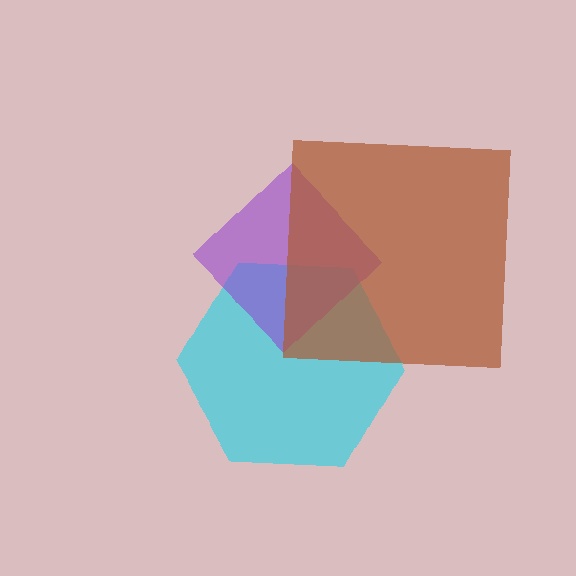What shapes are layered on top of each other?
The layered shapes are: a cyan hexagon, a purple diamond, a brown square.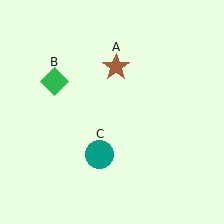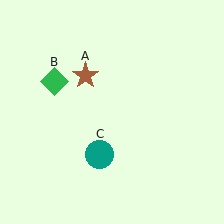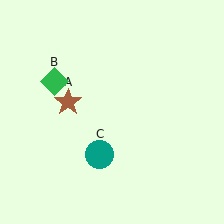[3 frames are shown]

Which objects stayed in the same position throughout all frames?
Green diamond (object B) and teal circle (object C) remained stationary.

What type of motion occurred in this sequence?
The brown star (object A) rotated counterclockwise around the center of the scene.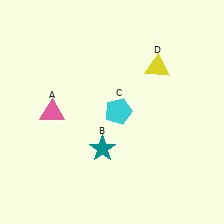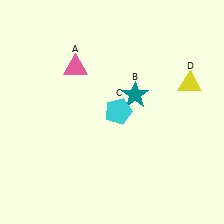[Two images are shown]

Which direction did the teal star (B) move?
The teal star (B) moved up.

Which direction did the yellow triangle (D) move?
The yellow triangle (D) moved right.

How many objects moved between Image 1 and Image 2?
3 objects moved between the two images.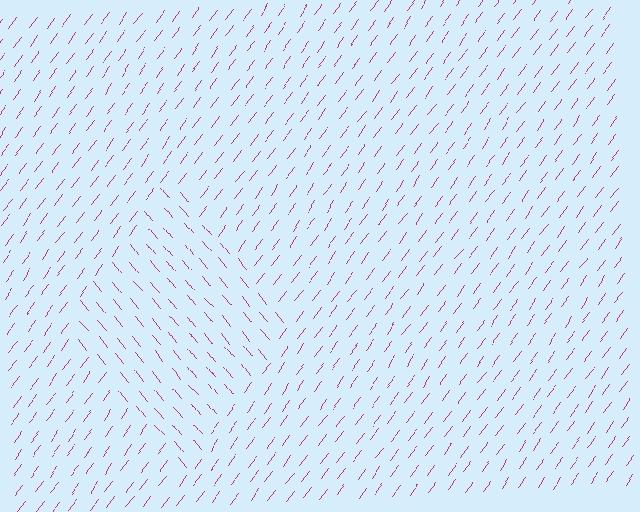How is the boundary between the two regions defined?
The boundary is defined purely by a change in line orientation (approximately 76 degrees difference). All lines are the same color and thickness.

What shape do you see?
I see a diamond.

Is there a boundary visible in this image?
Yes, there is a texture boundary formed by a change in line orientation.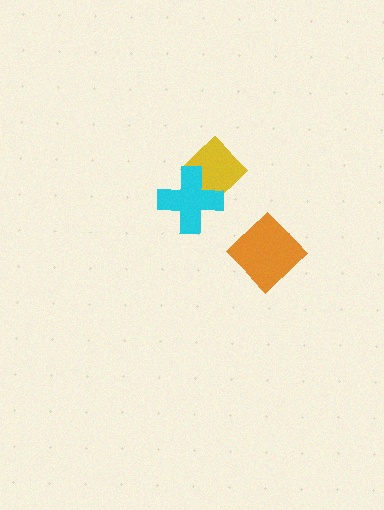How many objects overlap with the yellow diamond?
1 object overlaps with the yellow diamond.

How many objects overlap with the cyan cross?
1 object overlaps with the cyan cross.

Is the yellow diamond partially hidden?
Yes, it is partially covered by another shape.